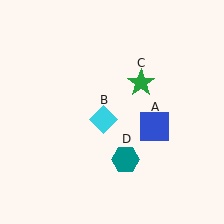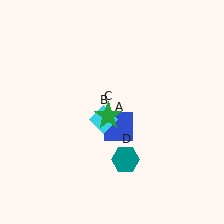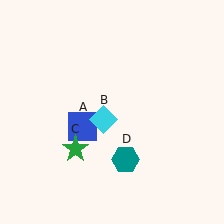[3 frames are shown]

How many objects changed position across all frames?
2 objects changed position: blue square (object A), green star (object C).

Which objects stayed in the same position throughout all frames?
Cyan diamond (object B) and teal hexagon (object D) remained stationary.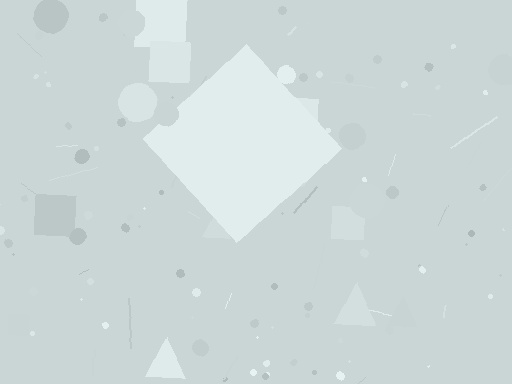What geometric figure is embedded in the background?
A diamond is embedded in the background.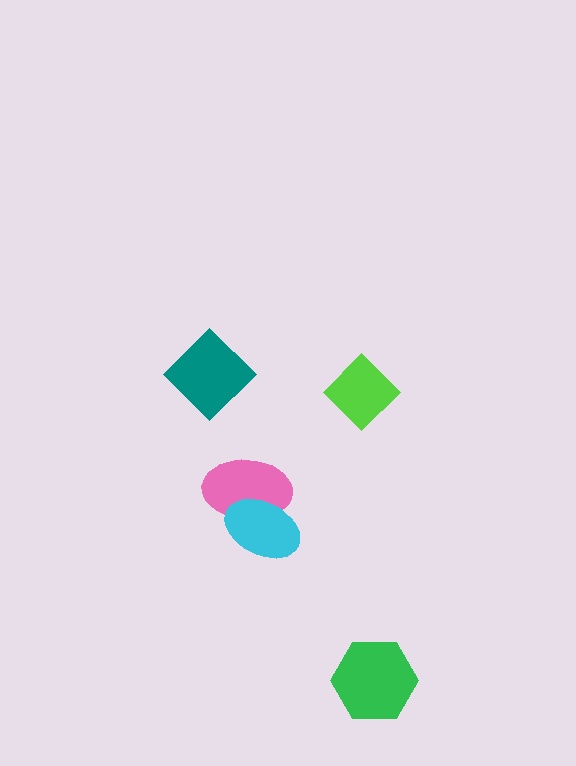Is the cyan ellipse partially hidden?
No, no other shape covers it.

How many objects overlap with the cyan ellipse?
1 object overlaps with the cyan ellipse.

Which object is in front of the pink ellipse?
The cyan ellipse is in front of the pink ellipse.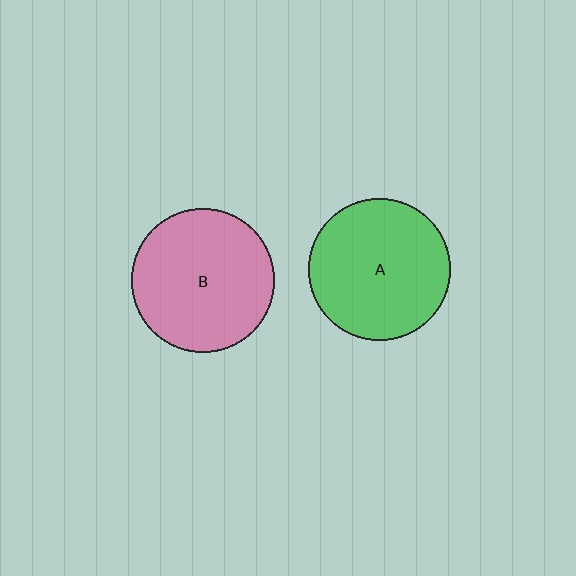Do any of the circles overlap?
No, none of the circles overlap.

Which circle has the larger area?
Circle B (pink).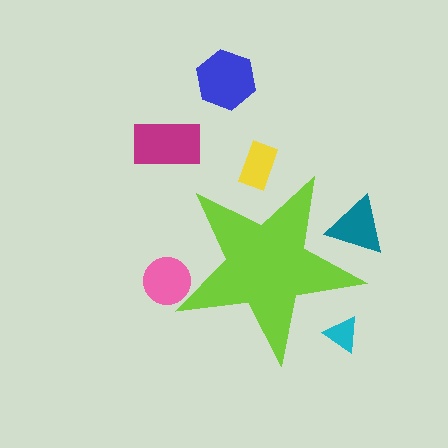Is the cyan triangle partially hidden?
Yes, the cyan triangle is partially hidden behind the lime star.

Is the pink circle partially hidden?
Yes, the pink circle is partially hidden behind the lime star.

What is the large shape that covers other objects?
A lime star.